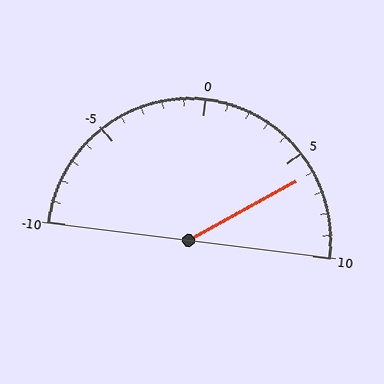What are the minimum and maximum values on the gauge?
The gauge ranges from -10 to 10.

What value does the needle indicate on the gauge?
The needle indicates approximately 6.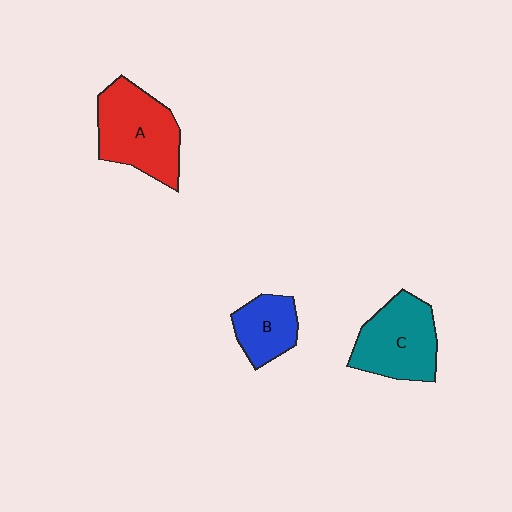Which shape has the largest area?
Shape A (red).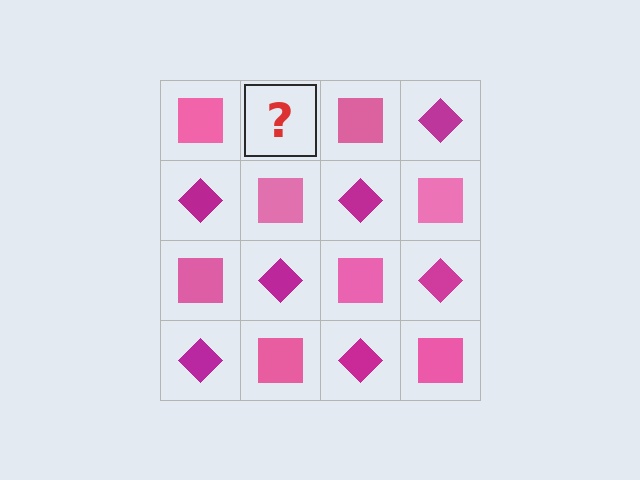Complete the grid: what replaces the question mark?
The question mark should be replaced with a magenta diamond.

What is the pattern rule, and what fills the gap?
The rule is that it alternates pink square and magenta diamond in a checkerboard pattern. The gap should be filled with a magenta diamond.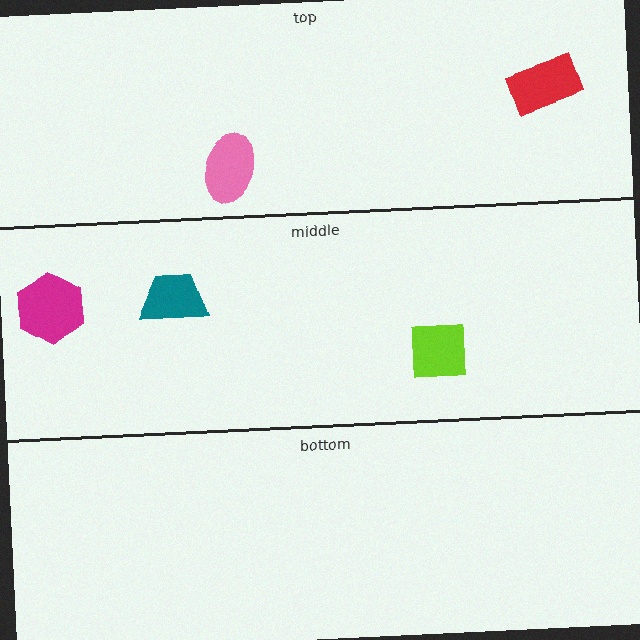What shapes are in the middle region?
The magenta hexagon, the teal trapezoid, the lime square.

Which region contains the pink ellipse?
The top region.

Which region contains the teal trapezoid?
The middle region.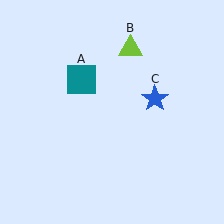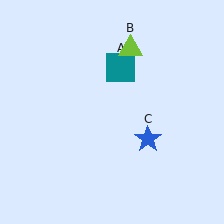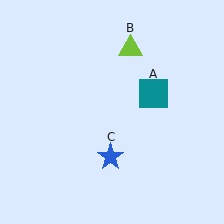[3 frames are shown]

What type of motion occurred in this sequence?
The teal square (object A), blue star (object C) rotated clockwise around the center of the scene.